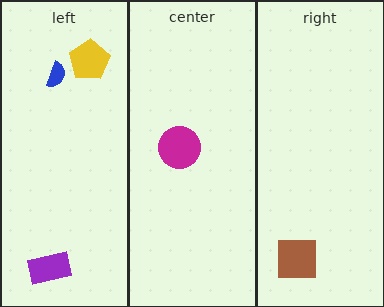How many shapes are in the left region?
3.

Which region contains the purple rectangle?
The left region.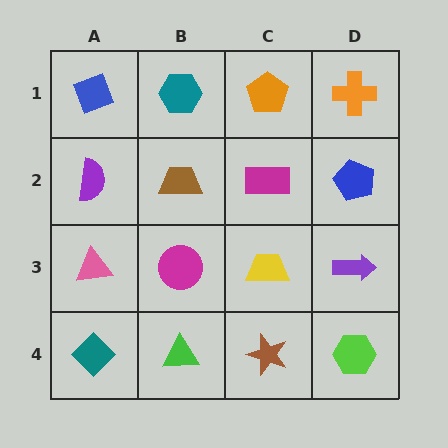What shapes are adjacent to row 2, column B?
A teal hexagon (row 1, column B), a magenta circle (row 3, column B), a purple semicircle (row 2, column A), a magenta rectangle (row 2, column C).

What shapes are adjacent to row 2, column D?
An orange cross (row 1, column D), a purple arrow (row 3, column D), a magenta rectangle (row 2, column C).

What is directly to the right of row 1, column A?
A teal hexagon.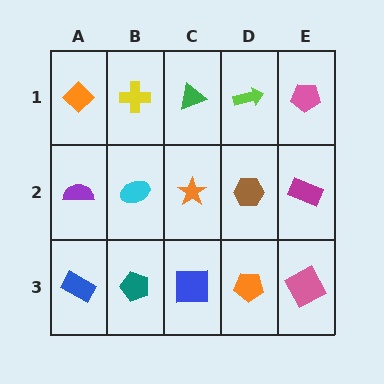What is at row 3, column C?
A blue square.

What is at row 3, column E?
A pink square.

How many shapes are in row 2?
5 shapes.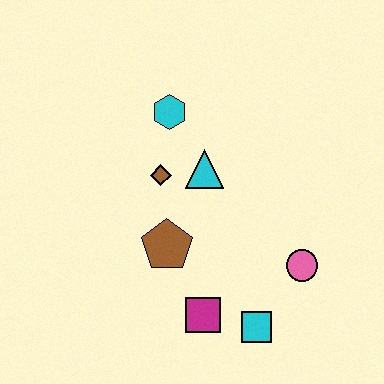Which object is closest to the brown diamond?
The cyan triangle is closest to the brown diamond.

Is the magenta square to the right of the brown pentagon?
Yes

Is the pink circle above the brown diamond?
No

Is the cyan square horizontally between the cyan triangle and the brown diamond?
No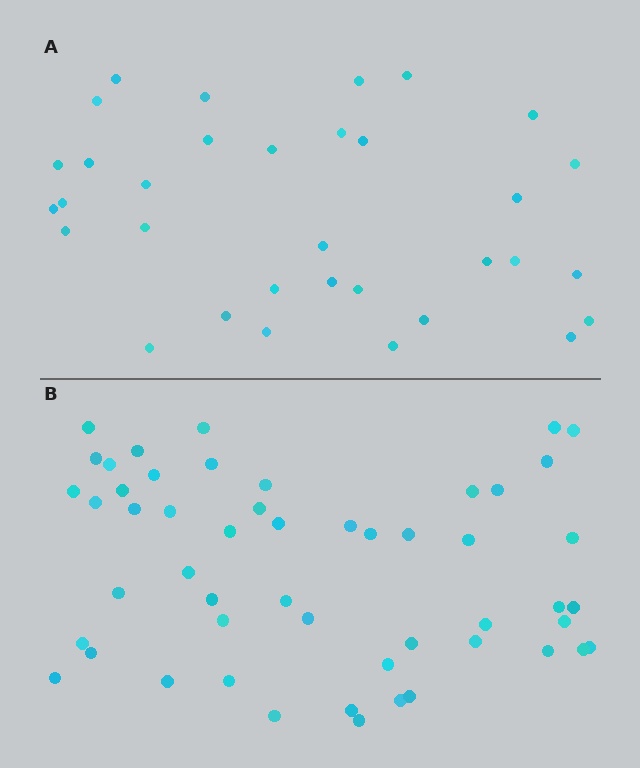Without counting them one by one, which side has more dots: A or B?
Region B (the bottom region) has more dots.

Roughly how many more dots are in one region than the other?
Region B has approximately 20 more dots than region A.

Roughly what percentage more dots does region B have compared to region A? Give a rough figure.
About 60% more.